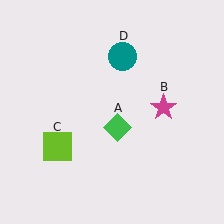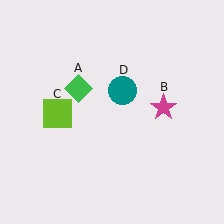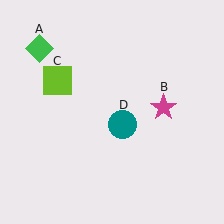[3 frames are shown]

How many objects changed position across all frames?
3 objects changed position: green diamond (object A), lime square (object C), teal circle (object D).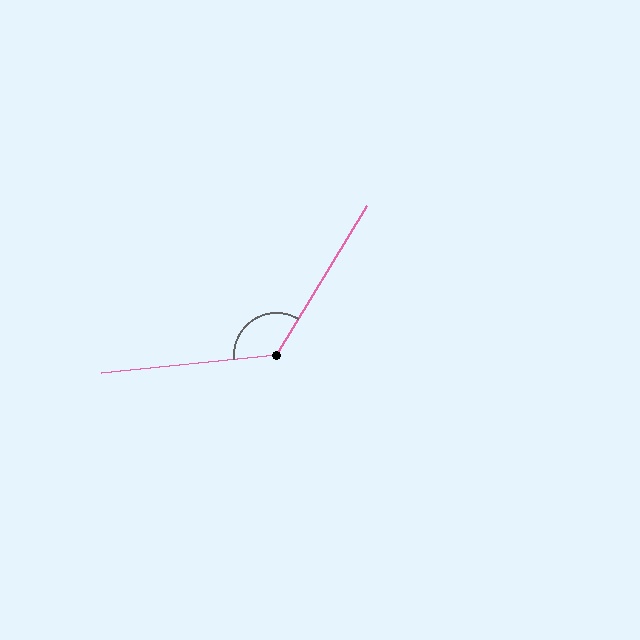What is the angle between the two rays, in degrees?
Approximately 127 degrees.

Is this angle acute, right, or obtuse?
It is obtuse.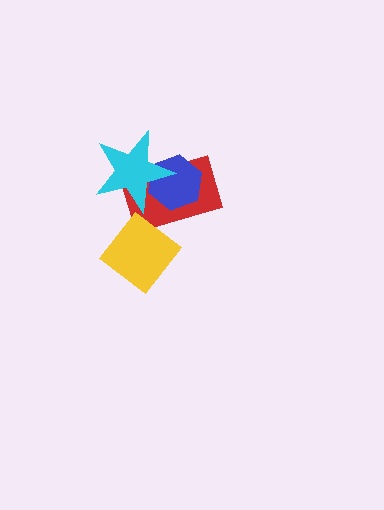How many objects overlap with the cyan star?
2 objects overlap with the cyan star.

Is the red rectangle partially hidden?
Yes, it is partially covered by another shape.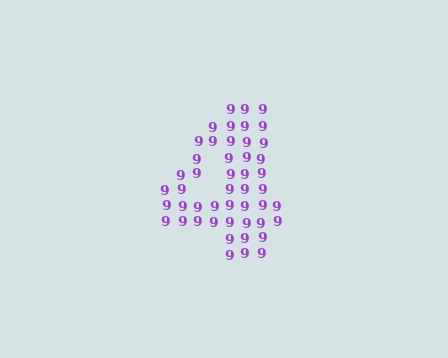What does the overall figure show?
The overall figure shows the digit 4.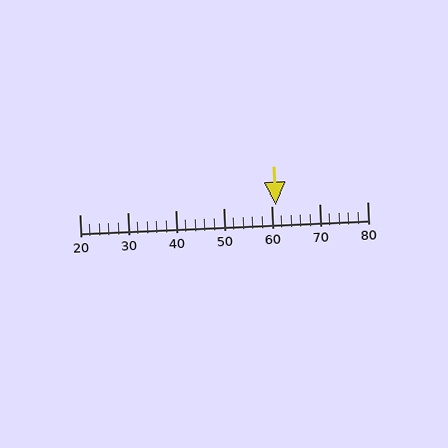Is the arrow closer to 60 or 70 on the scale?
The arrow is closer to 60.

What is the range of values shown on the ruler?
The ruler shows values from 20 to 80.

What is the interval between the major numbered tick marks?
The major tick marks are spaced 10 units apart.